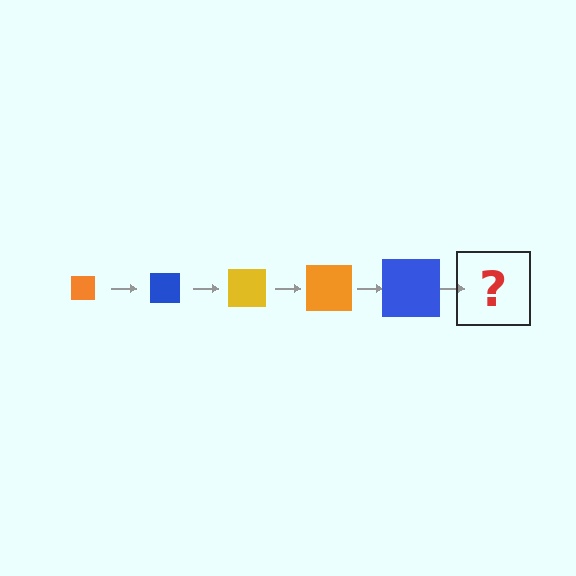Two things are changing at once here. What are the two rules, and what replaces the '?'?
The two rules are that the square grows larger each step and the color cycles through orange, blue, and yellow. The '?' should be a yellow square, larger than the previous one.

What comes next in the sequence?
The next element should be a yellow square, larger than the previous one.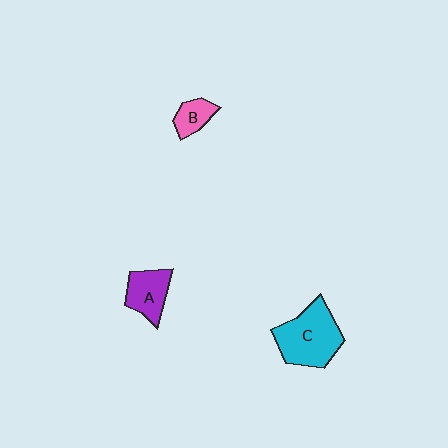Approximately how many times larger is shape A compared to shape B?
Approximately 1.6 times.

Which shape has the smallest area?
Shape B (pink).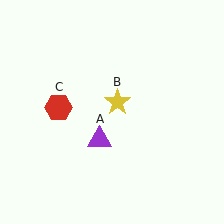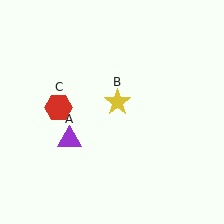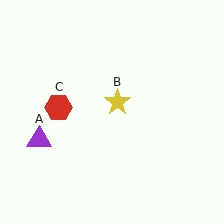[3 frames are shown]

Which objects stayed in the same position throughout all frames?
Yellow star (object B) and red hexagon (object C) remained stationary.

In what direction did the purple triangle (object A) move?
The purple triangle (object A) moved left.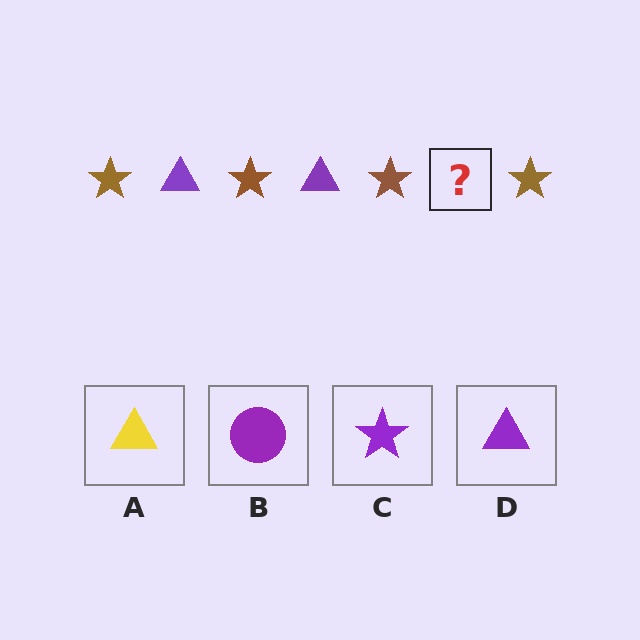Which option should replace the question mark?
Option D.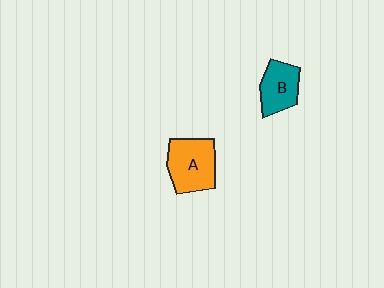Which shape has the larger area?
Shape A (orange).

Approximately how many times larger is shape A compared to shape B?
Approximately 1.4 times.